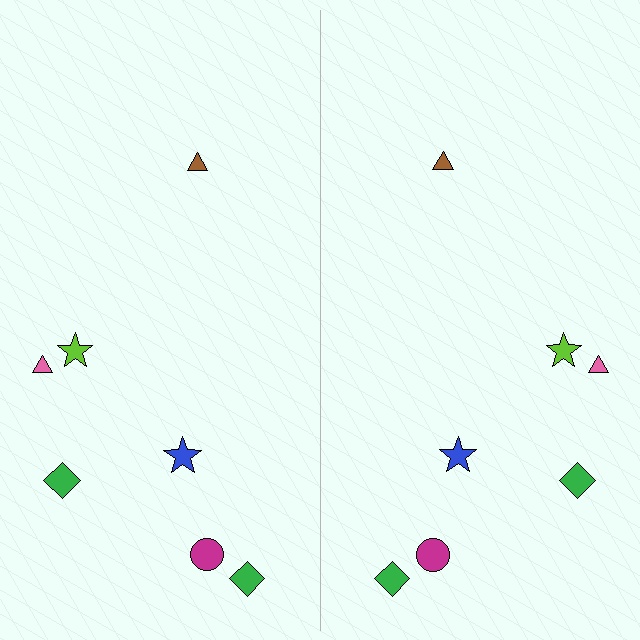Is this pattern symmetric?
Yes, this pattern has bilateral (reflection) symmetry.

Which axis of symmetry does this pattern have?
The pattern has a vertical axis of symmetry running through the center of the image.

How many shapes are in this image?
There are 14 shapes in this image.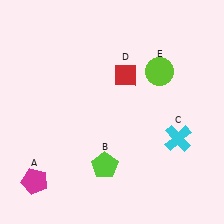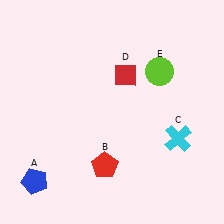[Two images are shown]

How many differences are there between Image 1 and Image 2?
There are 2 differences between the two images.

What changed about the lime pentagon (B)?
In Image 1, B is lime. In Image 2, it changed to red.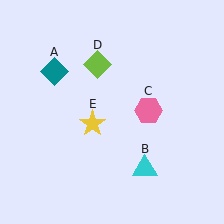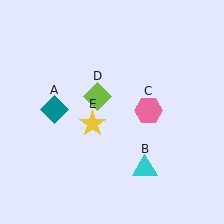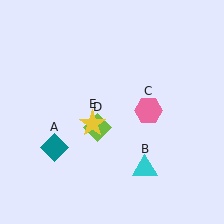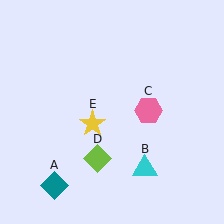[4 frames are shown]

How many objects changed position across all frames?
2 objects changed position: teal diamond (object A), lime diamond (object D).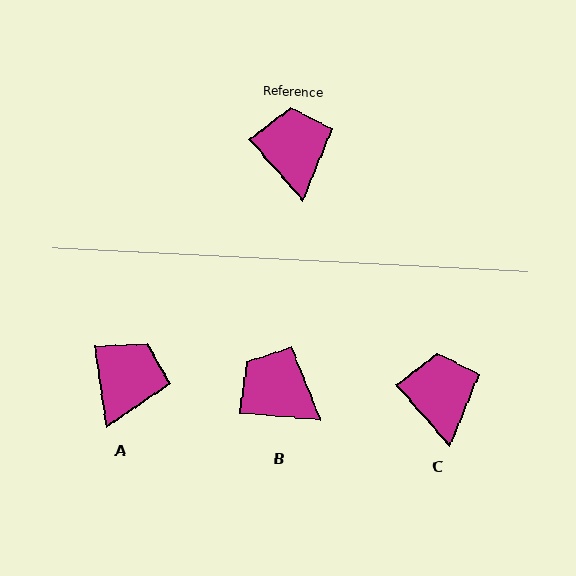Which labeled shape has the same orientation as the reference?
C.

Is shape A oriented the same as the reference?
No, it is off by about 33 degrees.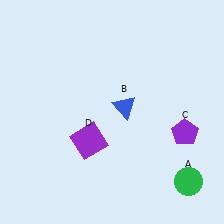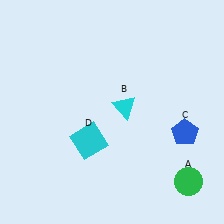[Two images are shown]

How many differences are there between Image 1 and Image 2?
There are 3 differences between the two images.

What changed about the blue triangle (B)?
In Image 1, B is blue. In Image 2, it changed to cyan.